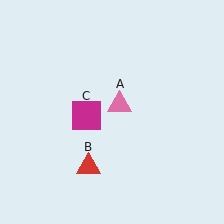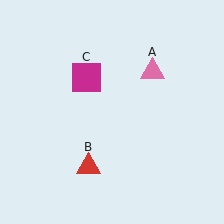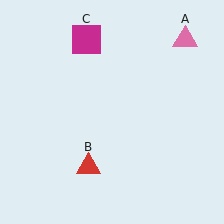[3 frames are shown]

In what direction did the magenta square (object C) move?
The magenta square (object C) moved up.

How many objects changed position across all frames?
2 objects changed position: pink triangle (object A), magenta square (object C).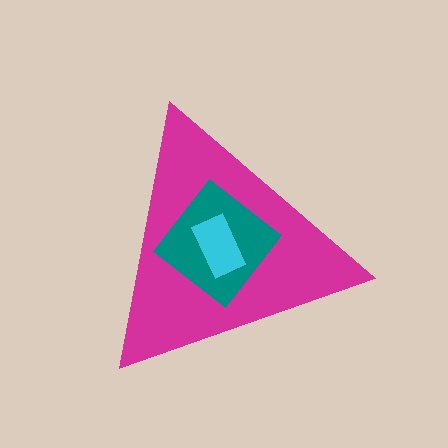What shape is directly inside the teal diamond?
The cyan rectangle.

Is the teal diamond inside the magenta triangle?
Yes.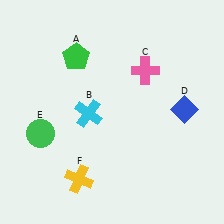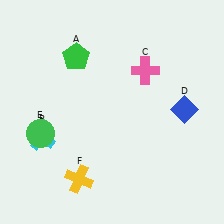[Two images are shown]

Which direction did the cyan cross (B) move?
The cyan cross (B) moved left.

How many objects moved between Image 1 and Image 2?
1 object moved between the two images.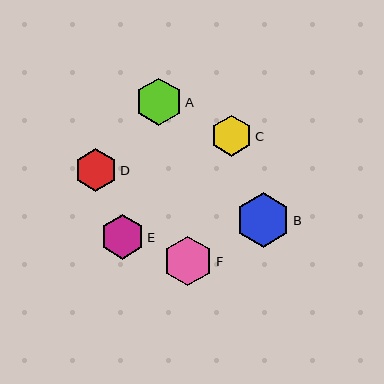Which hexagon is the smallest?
Hexagon C is the smallest with a size of approximately 41 pixels.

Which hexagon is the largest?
Hexagon B is the largest with a size of approximately 54 pixels.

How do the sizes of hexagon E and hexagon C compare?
Hexagon E and hexagon C are approximately the same size.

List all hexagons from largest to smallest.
From largest to smallest: B, F, A, E, D, C.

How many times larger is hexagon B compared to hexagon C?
Hexagon B is approximately 1.3 times the size of hexagon C.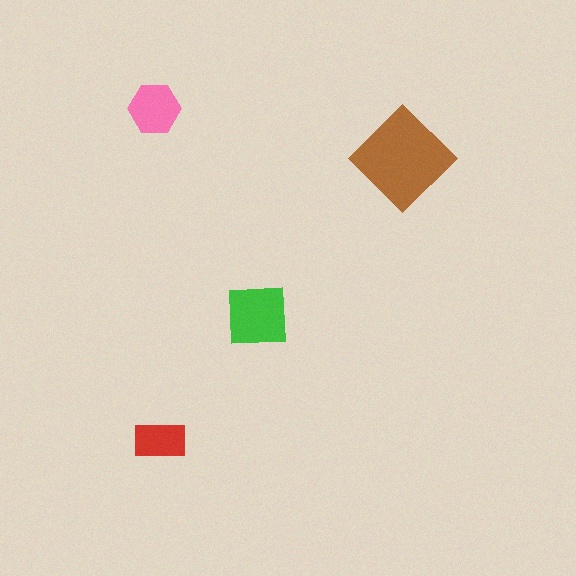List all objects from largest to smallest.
The brown diamond, the green square, the pink hexagon, the red rectangle.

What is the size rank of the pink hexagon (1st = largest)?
3rd.